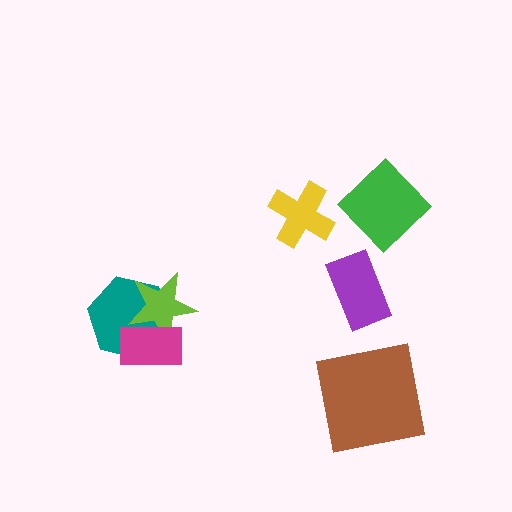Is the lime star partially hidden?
Yes, it is partially covered by another shape.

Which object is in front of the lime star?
The magenta rectangle is in front of the lime star.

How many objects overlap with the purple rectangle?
0 objects overlap with the purple rectangle.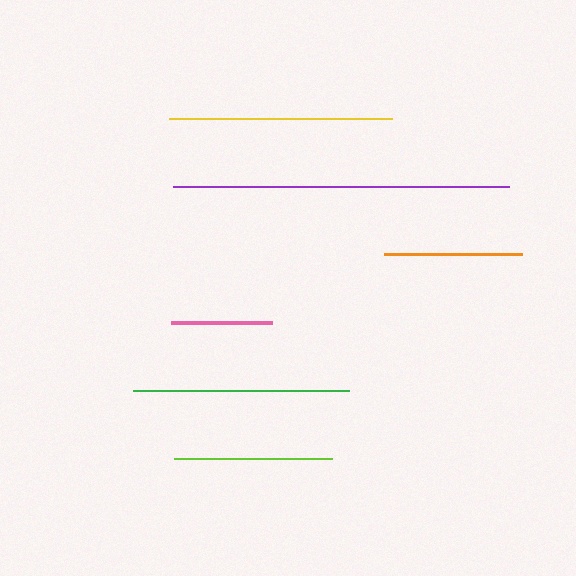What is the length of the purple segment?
The purple segment is approximately 336 pixels long.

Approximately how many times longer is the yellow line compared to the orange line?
The yellow line is approximately 1.6 times the length of the orange line.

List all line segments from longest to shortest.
From longest to shortest: purple, yellow, green, lime, orange, pink.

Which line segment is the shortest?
The pink line is the shortest at approximately 101 pixels.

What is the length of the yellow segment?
The yellow segment is approximately 223 pixels long.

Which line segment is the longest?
The purple line is the longest at approximately 336 pixels.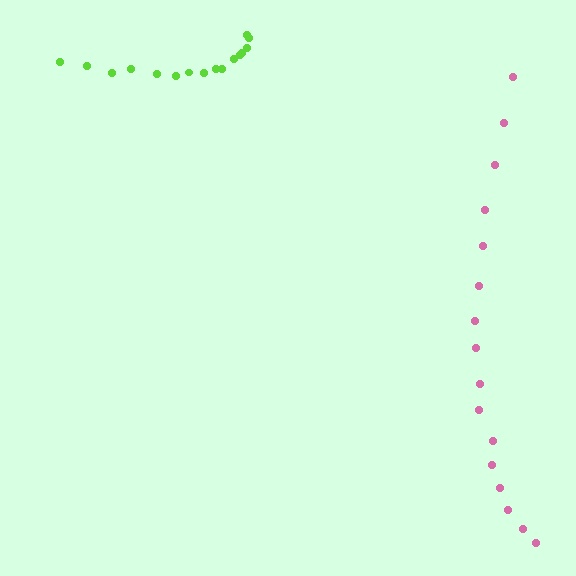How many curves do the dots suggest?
There are 2 distinct paths.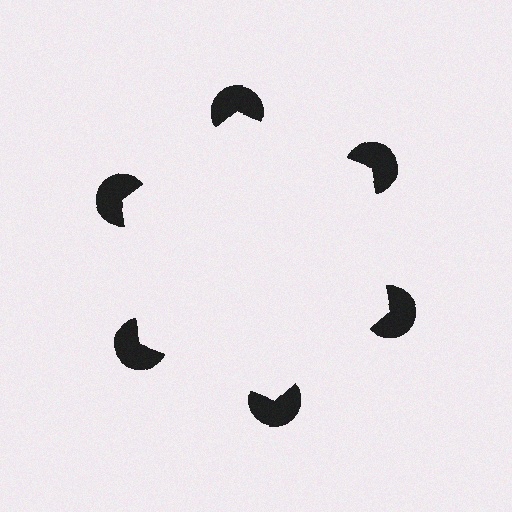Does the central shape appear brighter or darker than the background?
It typically appears slightly brighter than the background, even though no actual brightness change is drawn.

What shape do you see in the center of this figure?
An illusory hexagon — its edges are inferred from the aligned wedge cuts in the pac-man discs, not physically drawn.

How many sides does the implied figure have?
6 sides.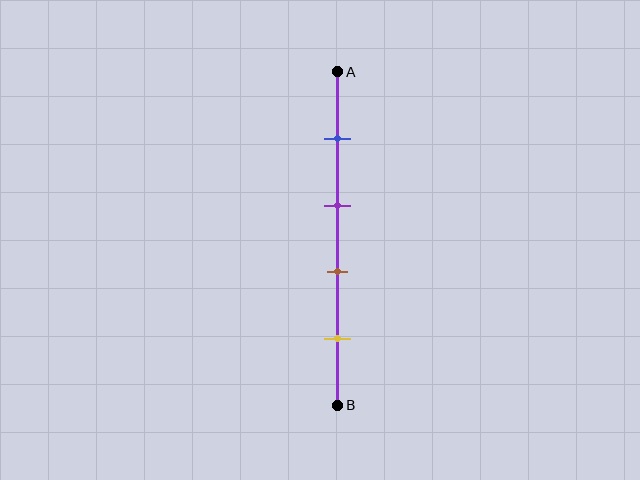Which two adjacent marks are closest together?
The purple and brown marks are the closest adjacent pair.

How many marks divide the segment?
There are 4 marks dividing the segment.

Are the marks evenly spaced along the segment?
Yes, the marks are approximately evenly spaced.